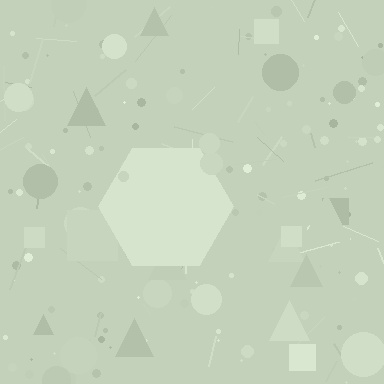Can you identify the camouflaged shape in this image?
The camouflaged shape is a hexagon.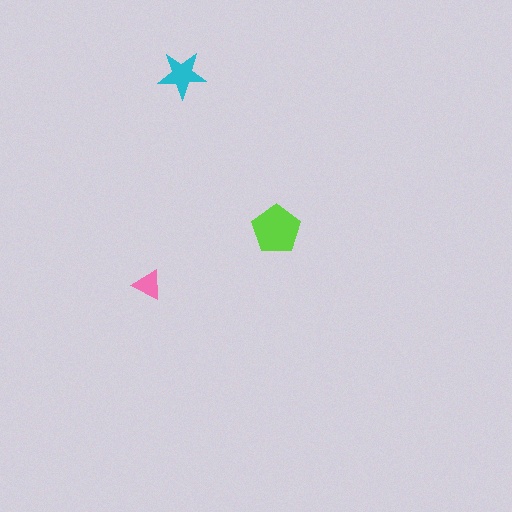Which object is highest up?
The cyan star is topmost.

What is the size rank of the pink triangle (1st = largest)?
3rd.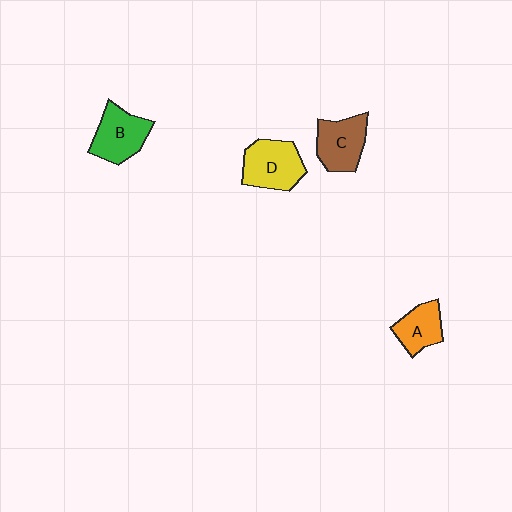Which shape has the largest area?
Shape D (yellow).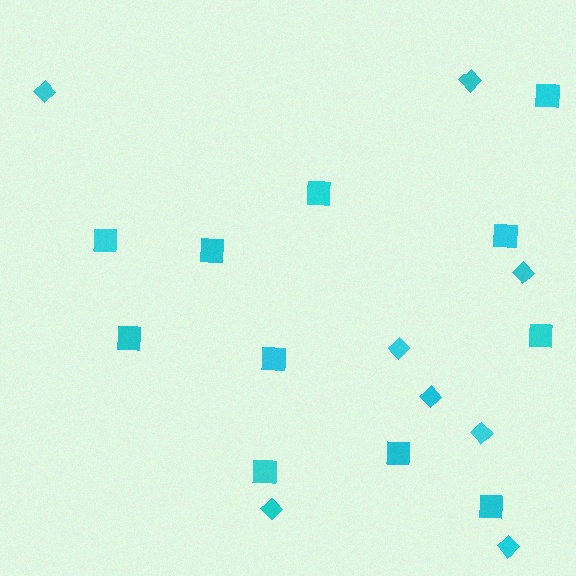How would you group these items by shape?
There are 2 groups: one group of squares (11) and one group of diamonds (8).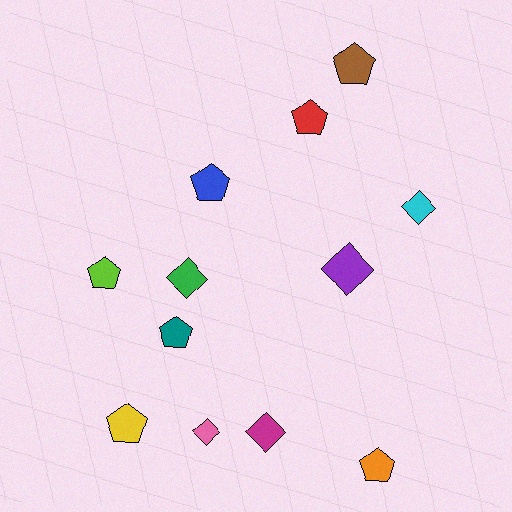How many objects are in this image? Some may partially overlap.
There are 12 objects.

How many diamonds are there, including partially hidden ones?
There are 5 diamonds.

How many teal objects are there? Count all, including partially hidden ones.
There is 1 teal object.